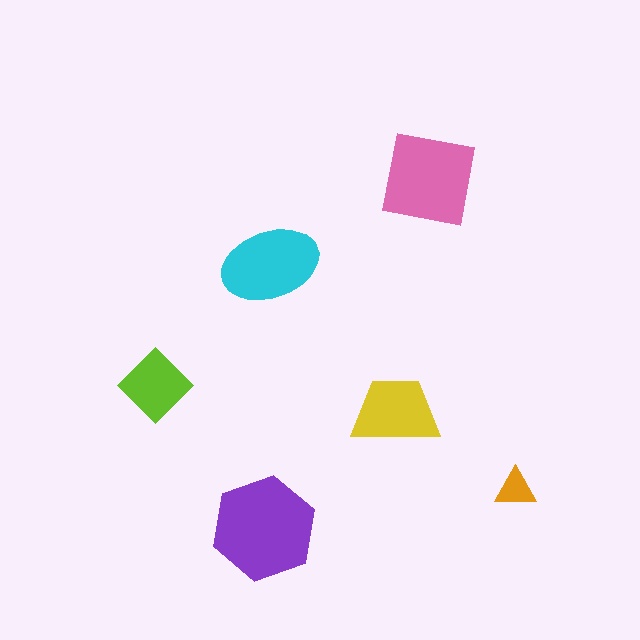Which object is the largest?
The purple hexagon.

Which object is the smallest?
The orange triangle.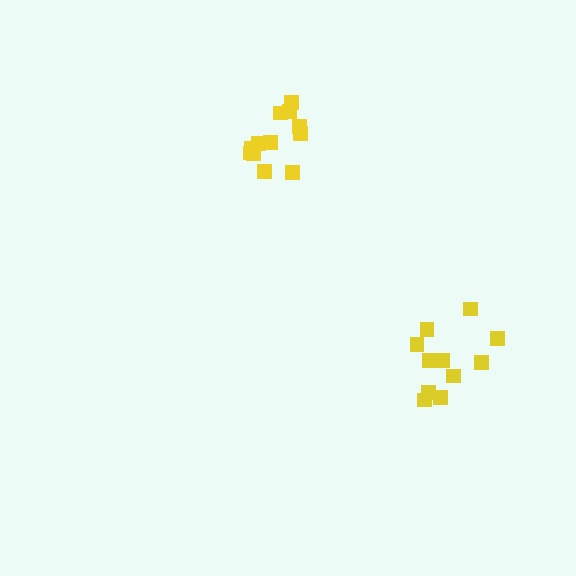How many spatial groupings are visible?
There are 2 spatial groupings.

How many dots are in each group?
Group 1: 12 dots, Group 2: 11 dots (23 total).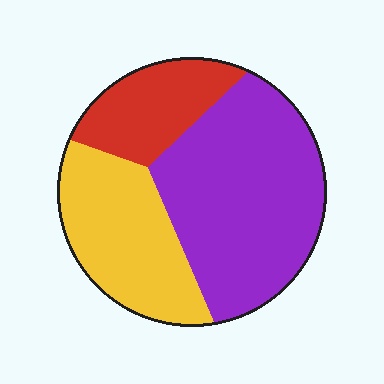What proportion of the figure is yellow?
Yellow covers about 30% of the figure.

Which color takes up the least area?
Red, at roughly 20%.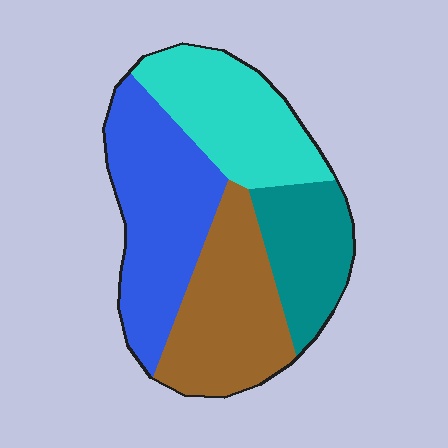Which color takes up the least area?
Teal, at roughly 20%.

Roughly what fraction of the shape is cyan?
Cyan takes up about one quarter (1/4) of the shape.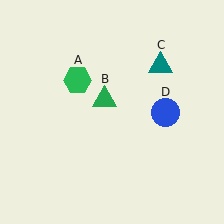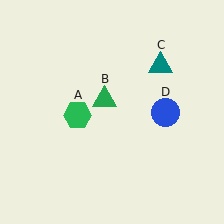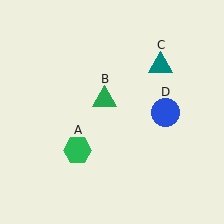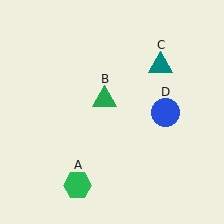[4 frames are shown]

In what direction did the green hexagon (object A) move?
The green hexagon (object A) moved down.